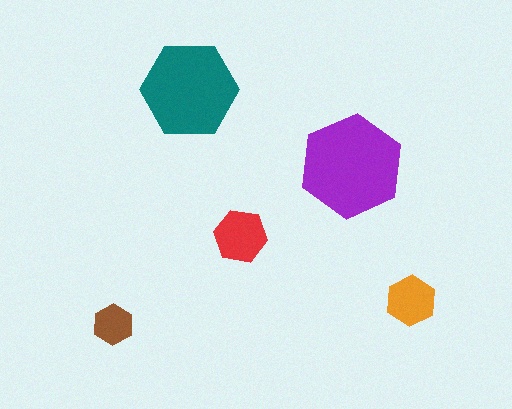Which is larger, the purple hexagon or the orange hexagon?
The purple one.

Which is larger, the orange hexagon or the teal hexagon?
The teal one.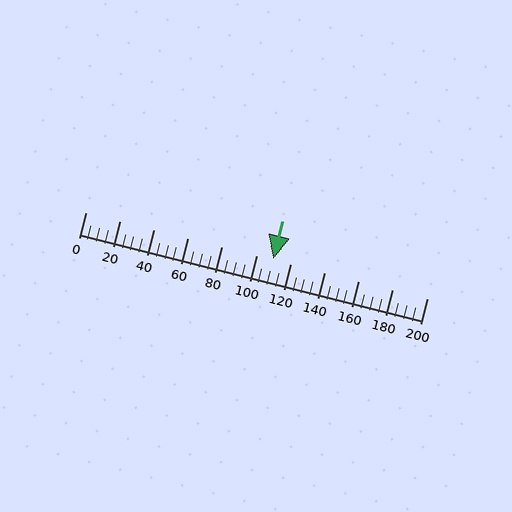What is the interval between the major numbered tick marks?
The major tick marks are spaced 20 units apart.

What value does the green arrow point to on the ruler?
The green arrow points to approximately 110.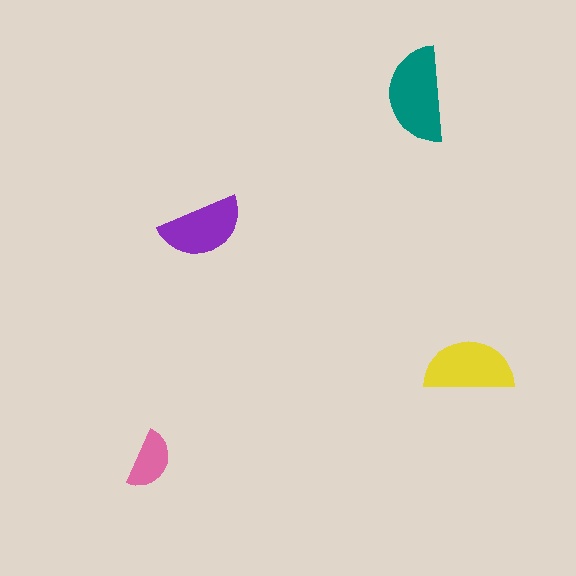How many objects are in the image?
There are 4 objects in the image.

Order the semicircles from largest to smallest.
the teal one, the yellow one, the purple one, the pink one.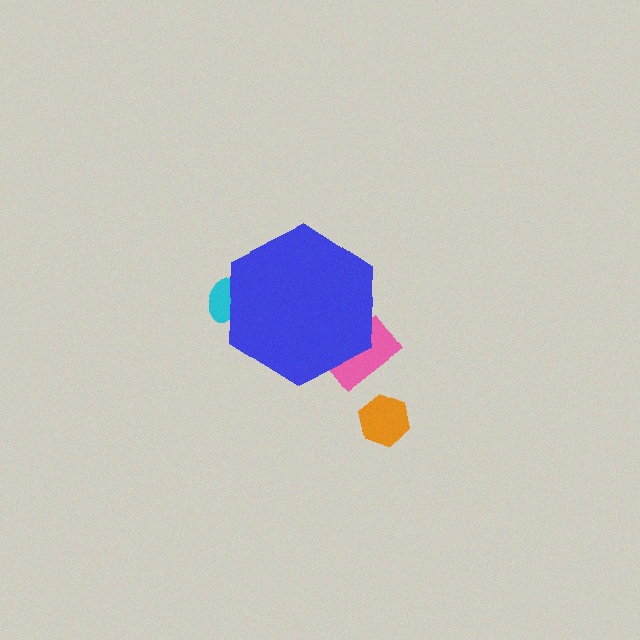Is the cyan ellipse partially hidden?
Yes, the cyan ellipse is partially hidden behind the blue hexagon.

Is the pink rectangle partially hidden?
Yes, the pink rectangle is partially hidden behind the blue hexagon.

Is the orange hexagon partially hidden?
No, the orange hexagon is fully visible.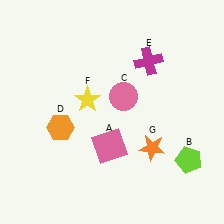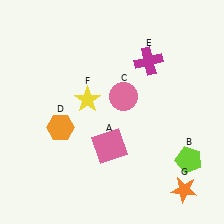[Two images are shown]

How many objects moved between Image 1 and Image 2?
1 object moved between the two images.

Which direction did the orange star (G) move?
The orange star (G) moved down.